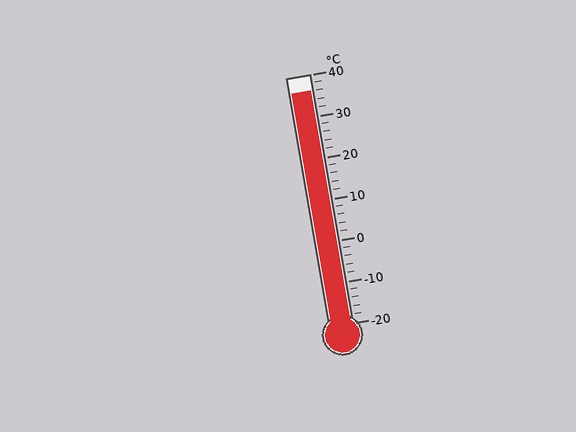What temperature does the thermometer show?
The thermometer shows approximately 36°C.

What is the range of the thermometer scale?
The thermometer scale ranges from -20°C to 40°C.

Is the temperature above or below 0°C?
The temperature is above 0°C.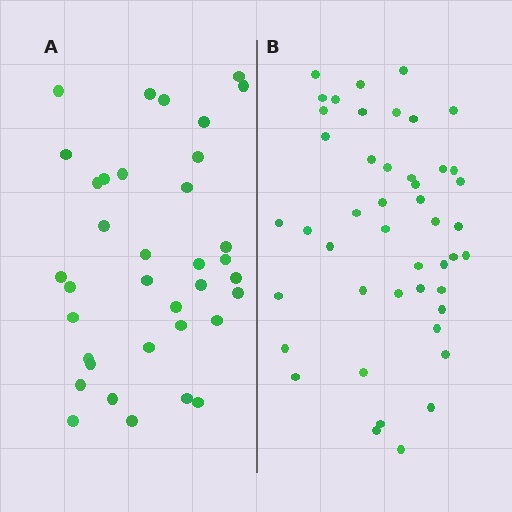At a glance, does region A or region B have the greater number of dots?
Region B (the right region) has more dots.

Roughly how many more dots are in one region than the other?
Region B has roughly 10 or so more dots than region A.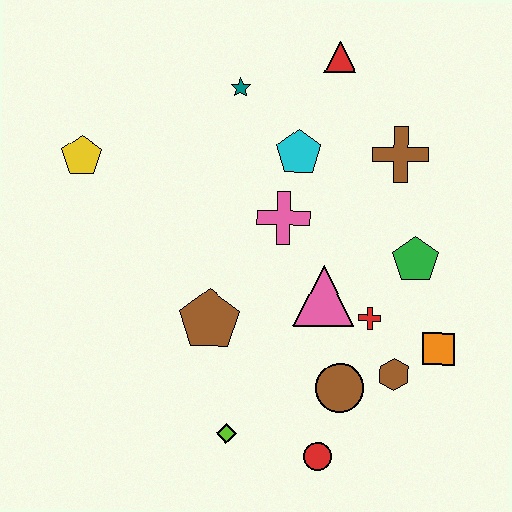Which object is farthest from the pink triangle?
The yellow pentagon is farthest from the pink triangle.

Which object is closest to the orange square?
The brown hexagon is closest to the orange square.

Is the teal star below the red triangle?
Yes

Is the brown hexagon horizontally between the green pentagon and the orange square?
No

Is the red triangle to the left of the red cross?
Yes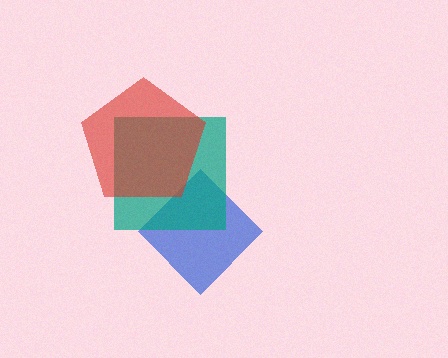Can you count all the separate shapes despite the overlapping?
Yes, there are 3 separate shapes.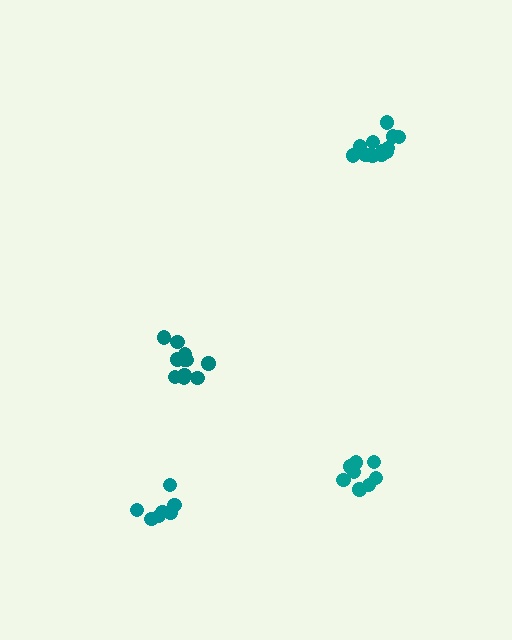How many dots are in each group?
Group 1: 13 dots, Group 2: 11 dots, Group 3: 8 dots, Group 4: 7 dots (39 total).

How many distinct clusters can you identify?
There are 4 distinct clusters.